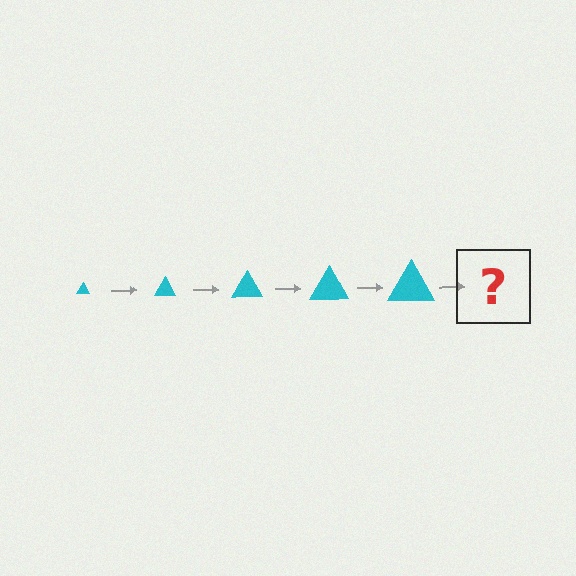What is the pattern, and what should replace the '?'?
The pattern is that the triangle gets progressively larger each step. The '?' should be a cyan triangle, larger than the previous one.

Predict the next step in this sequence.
The next step is a cyan triangle, larger than the previous one.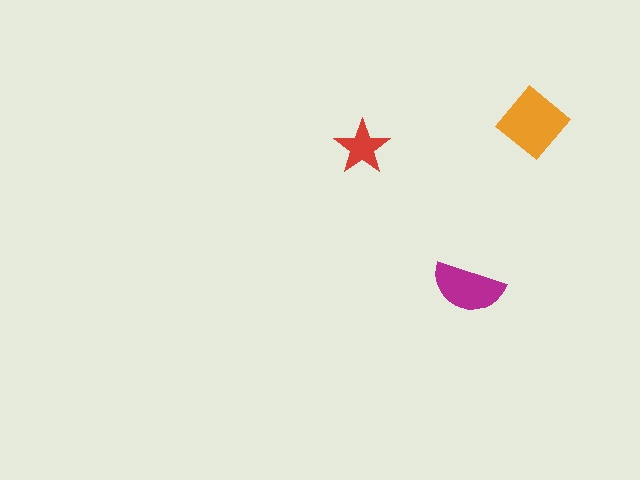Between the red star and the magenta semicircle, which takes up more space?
The magenta semicircle.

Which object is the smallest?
The red star.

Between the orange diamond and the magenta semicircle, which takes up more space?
The orange diamond.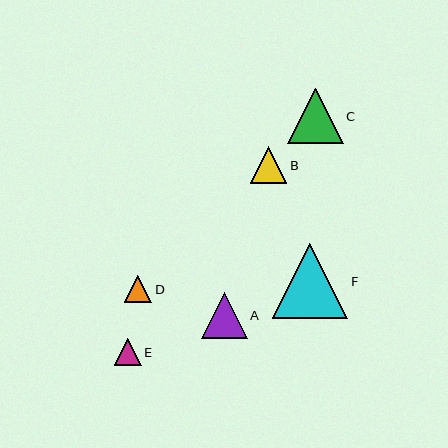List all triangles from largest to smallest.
From largest to smallest: F, C, A, B, D, E.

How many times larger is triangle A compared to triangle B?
Triangle A is approximately 1.2 times the size of triangle B.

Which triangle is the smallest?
Triangle E is the smallest with a size of approximately 27 pixels.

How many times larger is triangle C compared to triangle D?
Triangle C is approximately 2.0 times the size of triangle D.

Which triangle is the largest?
Triangle F is the largest with a size of approximately 75 pixels.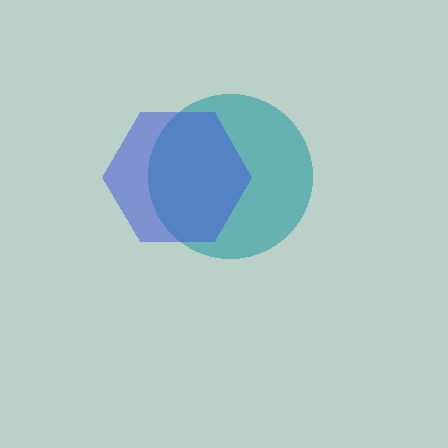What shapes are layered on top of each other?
The layered shapes are: a teal circle, a blue hexagon.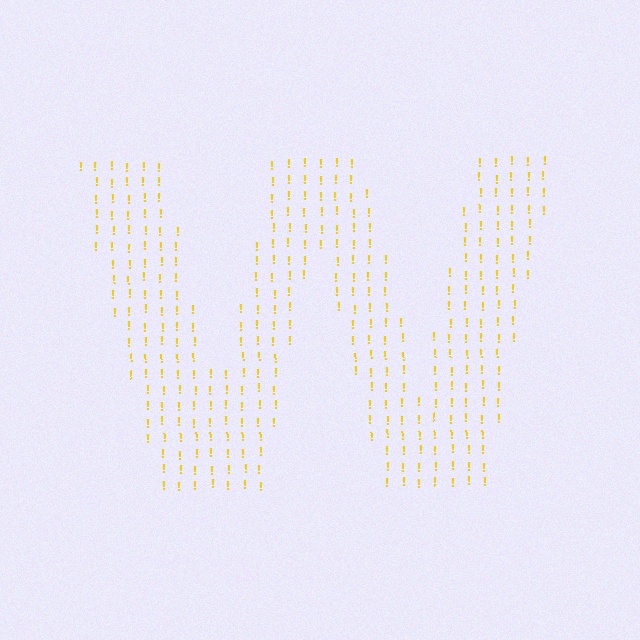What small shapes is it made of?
It is made of small exclamation marks.